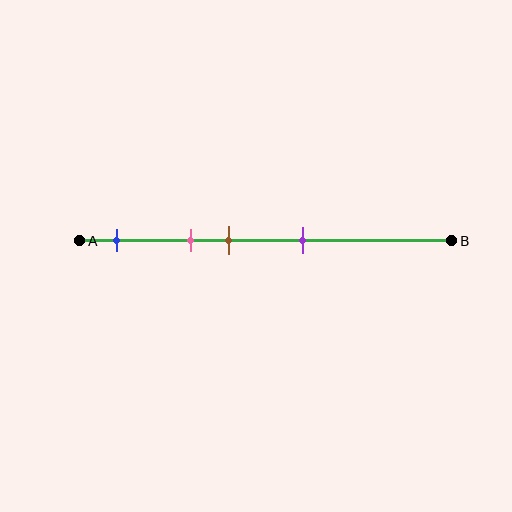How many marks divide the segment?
There are 4 marks dividing the segment.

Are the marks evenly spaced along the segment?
No, the marks are not evenly spaced.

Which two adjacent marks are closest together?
The pink and brown marks are the closest adjacent pair.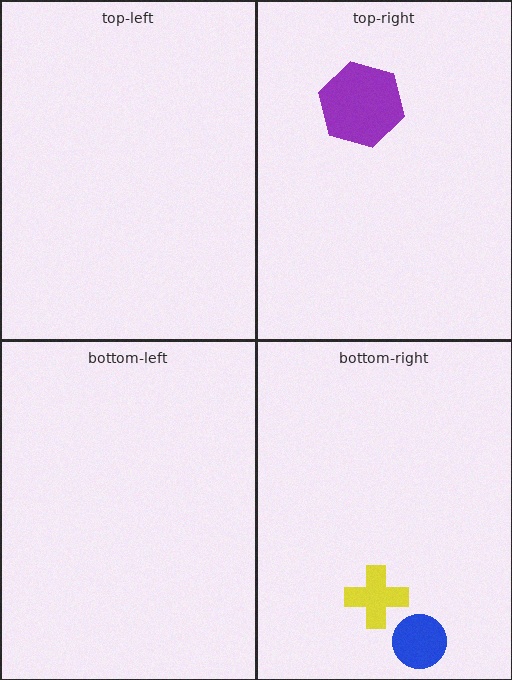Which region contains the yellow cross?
The bottom-right region.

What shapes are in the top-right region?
The purple hexagon.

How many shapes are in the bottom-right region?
2.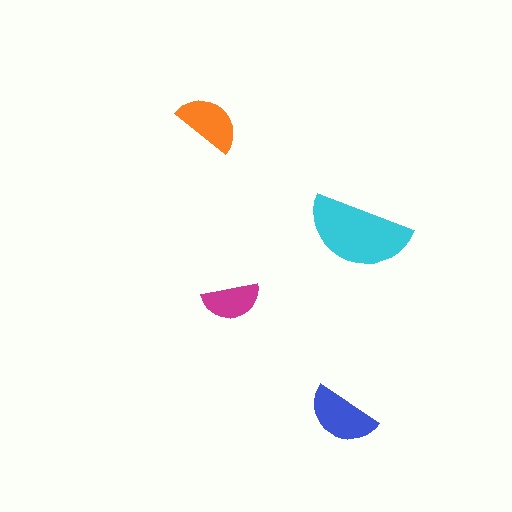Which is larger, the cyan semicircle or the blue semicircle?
The cyan one.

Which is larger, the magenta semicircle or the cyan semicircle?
The cyan one.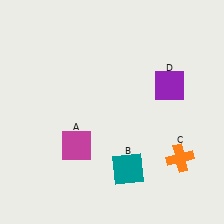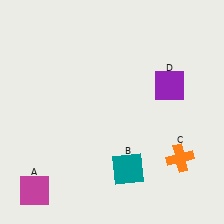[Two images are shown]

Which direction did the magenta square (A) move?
The magenta square (A) moved down.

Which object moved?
The magenta square (A) moved down.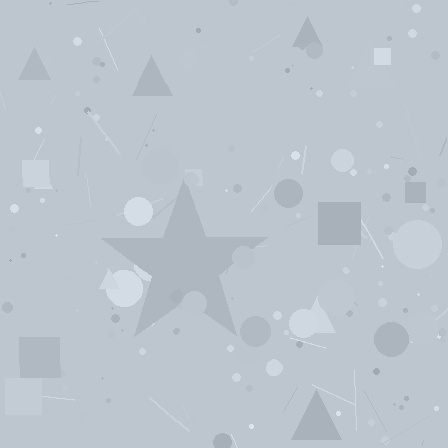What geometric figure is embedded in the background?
A star is embedded in the background.